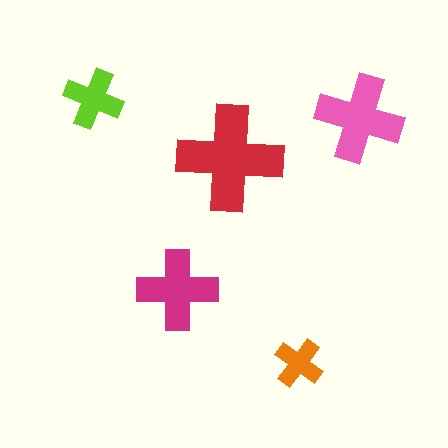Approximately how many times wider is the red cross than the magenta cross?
About 1.5 times wider.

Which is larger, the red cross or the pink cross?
The red one.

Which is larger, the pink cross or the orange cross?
The pink one.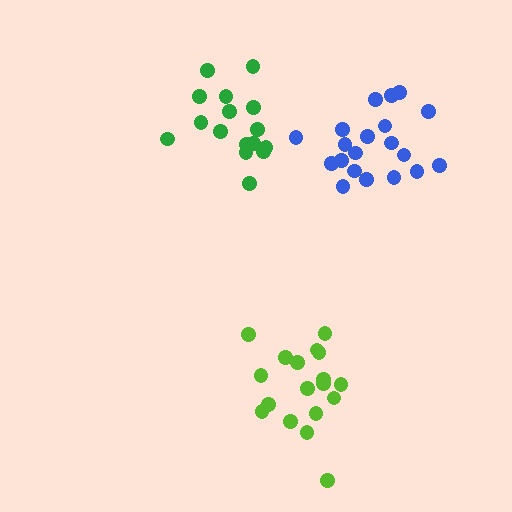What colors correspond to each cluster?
The clusters are colored: lime, blue, green.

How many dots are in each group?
Group 1: 18 dots, Group 2: 20 dots, Group 3: 16 dots (54 total).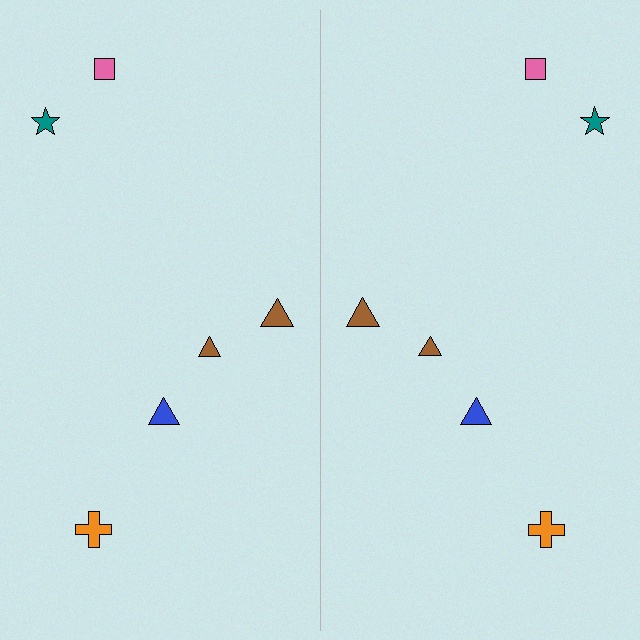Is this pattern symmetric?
Yes, this pattern has bilateral (reflection) symmetry.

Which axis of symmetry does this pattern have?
The pattern has a vertical axis of symmetry running through the center of the image.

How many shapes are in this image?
There are 12 shapes in this image.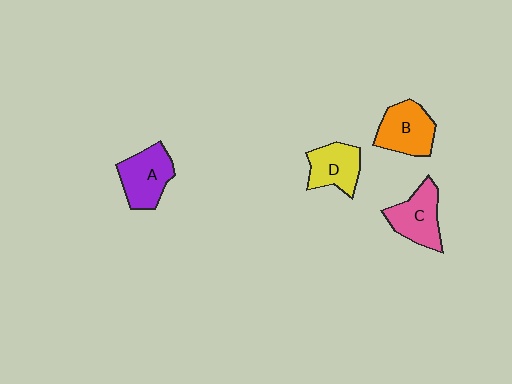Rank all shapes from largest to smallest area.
From largest to smallest: A (purple), B (orange), C (pink), D (yellow).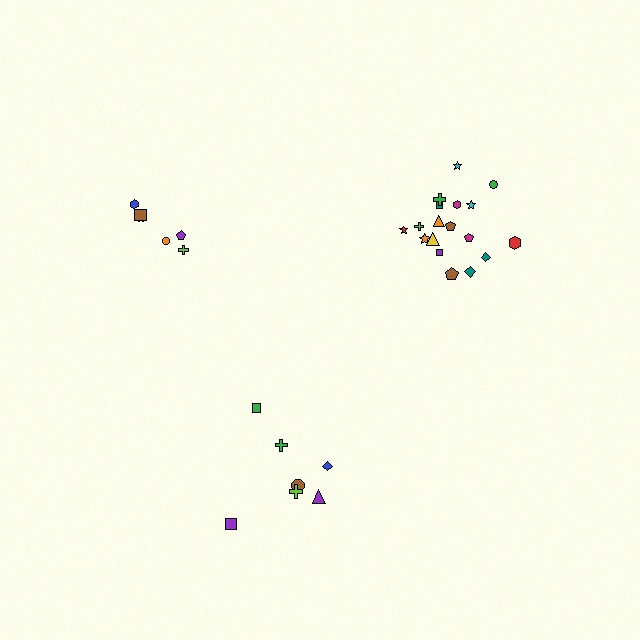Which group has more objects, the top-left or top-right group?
The top-right group.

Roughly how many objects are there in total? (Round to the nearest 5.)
Roughly 30 objects in total.